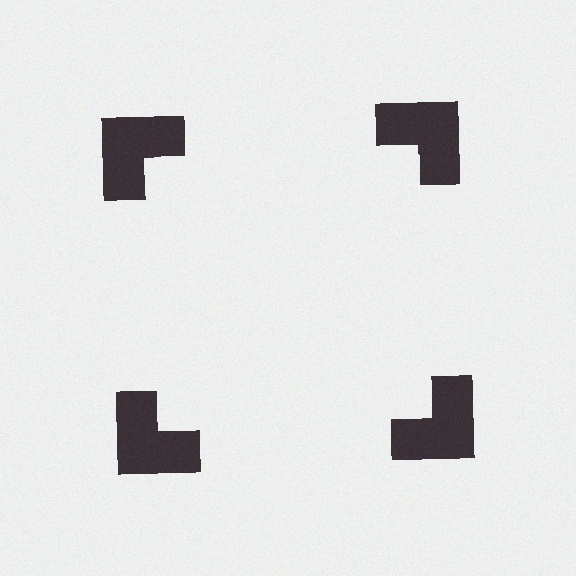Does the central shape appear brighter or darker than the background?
It typically appears slightly brighter than the background, even though no actual brightness change is drawn.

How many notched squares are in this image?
There are 4 — one at each vertex of the illusory square.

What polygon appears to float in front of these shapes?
An illusory square — its edges are inferred from the aligned wedge cuts in the notched squares, not physically drawn.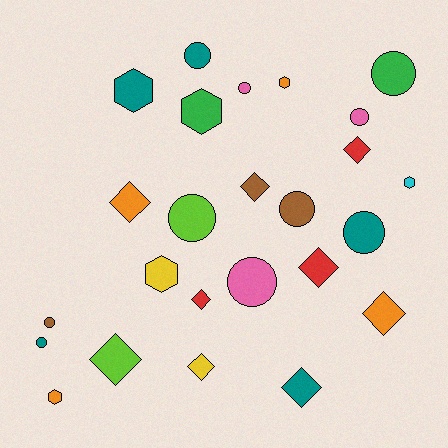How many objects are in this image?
There are 25 objects.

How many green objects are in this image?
There are 2 green objects.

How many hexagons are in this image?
There are 6 hexagons.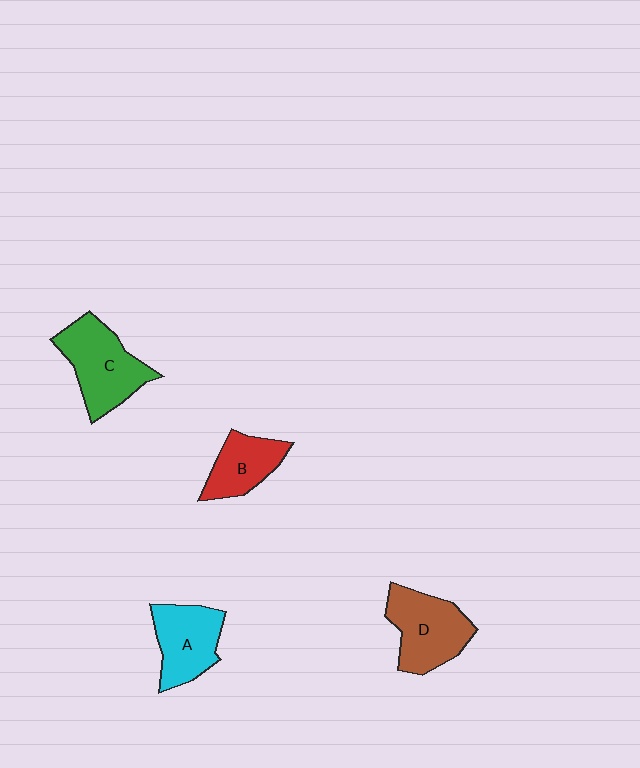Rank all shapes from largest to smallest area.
From largest to smallest: C (green), D (brown), A (cyan), B (red).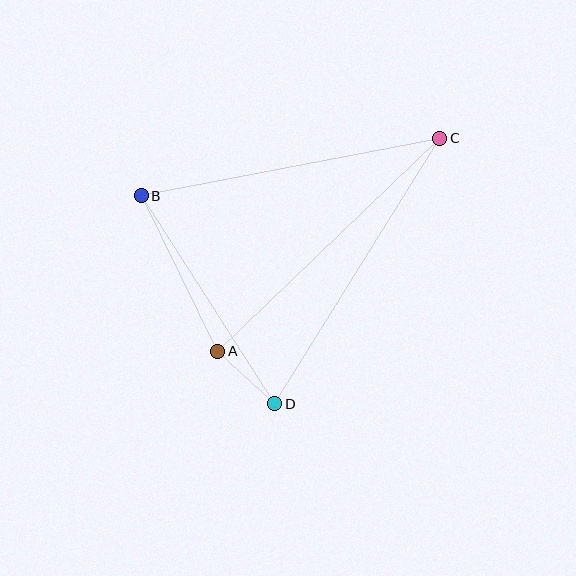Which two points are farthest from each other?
Points C and D are farthest from each other.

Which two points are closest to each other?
Points A and D are closest to each other.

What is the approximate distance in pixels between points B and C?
The distance between B and C is approximately 304 pixels.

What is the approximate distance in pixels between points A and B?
The distance between A and B is approximately 173 pixels.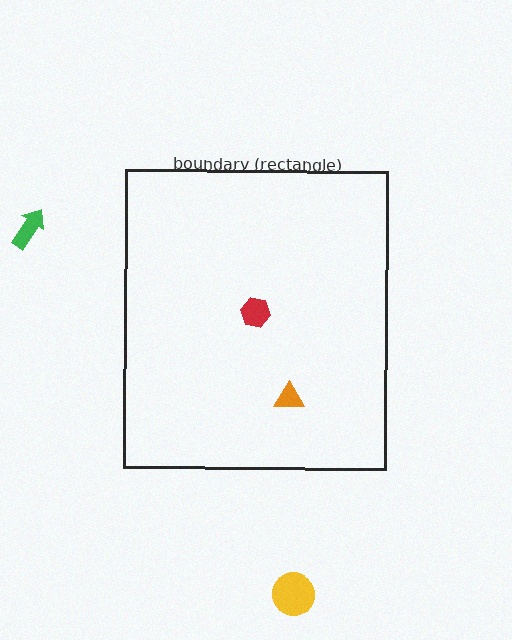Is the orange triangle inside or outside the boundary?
Inside.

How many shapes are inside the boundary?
2 inside, 2 outside.